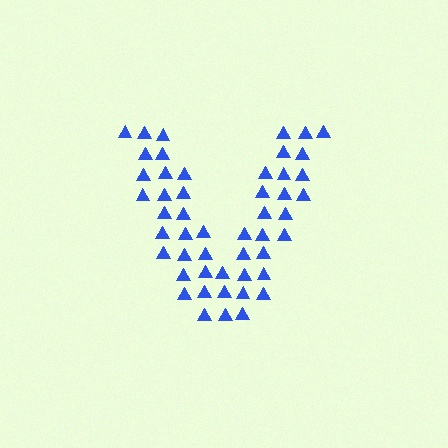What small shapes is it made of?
It is made of small triangles.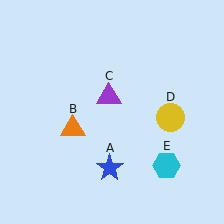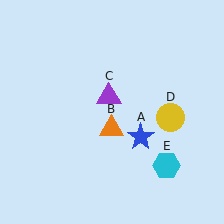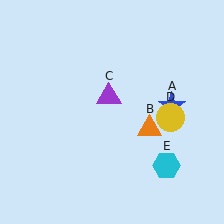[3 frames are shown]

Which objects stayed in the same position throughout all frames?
Purple triangle (object C) and yellow circle (object D) and cyan hexagon (object E) remained stationary.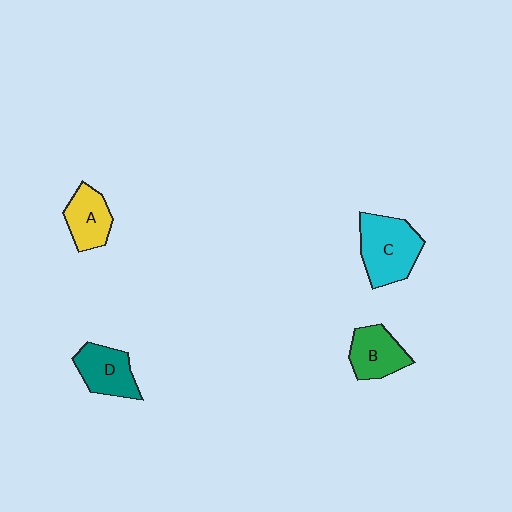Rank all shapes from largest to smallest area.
From largest to smallest: C (cyan), D (teal), B (green), A (yellow).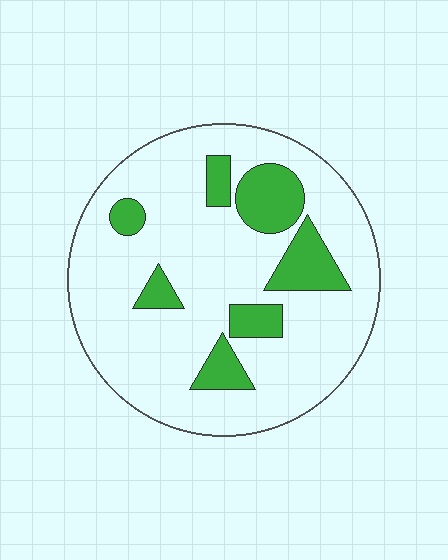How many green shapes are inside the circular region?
7.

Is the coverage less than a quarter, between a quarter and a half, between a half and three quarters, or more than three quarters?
Less than a quarter.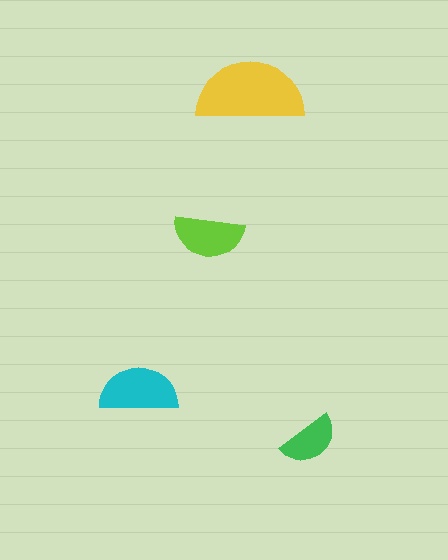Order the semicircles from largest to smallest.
the yellow one, the cyan one, the lime one, the green one.